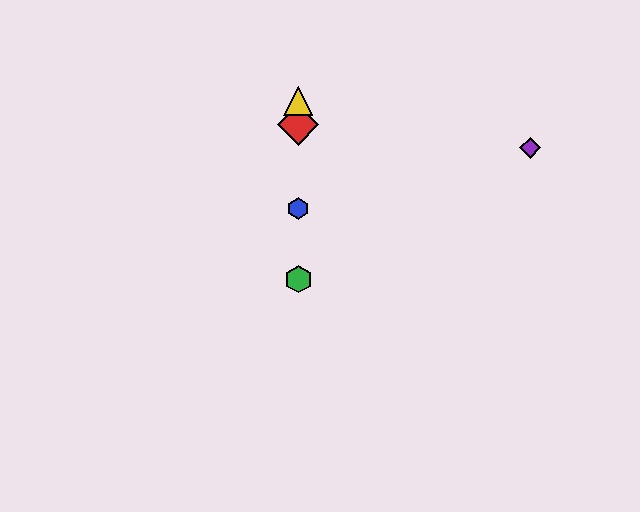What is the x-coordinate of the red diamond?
The red diamond is at x≈298.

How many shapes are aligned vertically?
4 shapes (the red diamond, the blue hexagon, the green hexagon, the yellow triangle) are aligned vertically.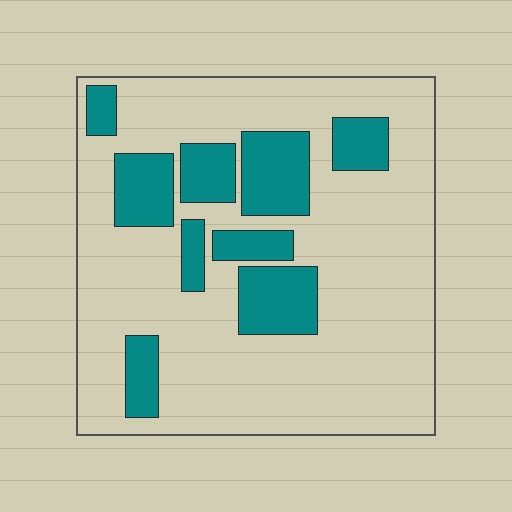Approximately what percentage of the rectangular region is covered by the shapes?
Approximately 25%.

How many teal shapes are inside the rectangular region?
9.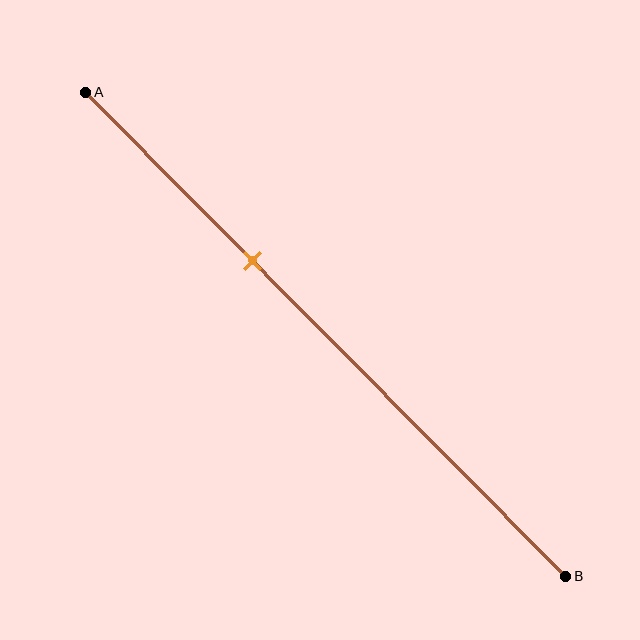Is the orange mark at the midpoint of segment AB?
No, the mark is at about 35% from A, not at the 50% midpoint.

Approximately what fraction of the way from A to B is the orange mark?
The orange mark is approximately 35% of the way from A to B.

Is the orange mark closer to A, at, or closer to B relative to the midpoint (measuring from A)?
The orange mark is closer to point A than the midpoint of segment AB.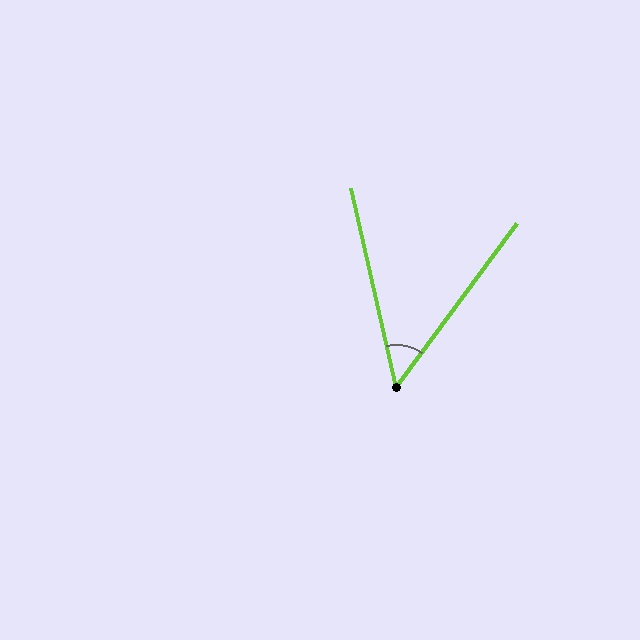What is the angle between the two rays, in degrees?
Approximately 49 degrees.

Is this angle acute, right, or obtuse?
It is acute.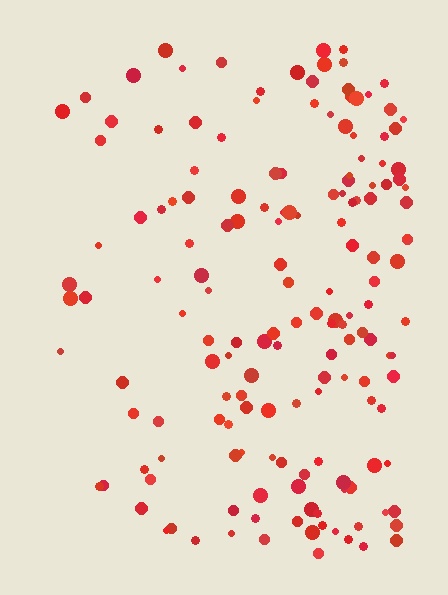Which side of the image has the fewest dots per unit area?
The left.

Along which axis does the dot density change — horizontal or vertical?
Horizontal.